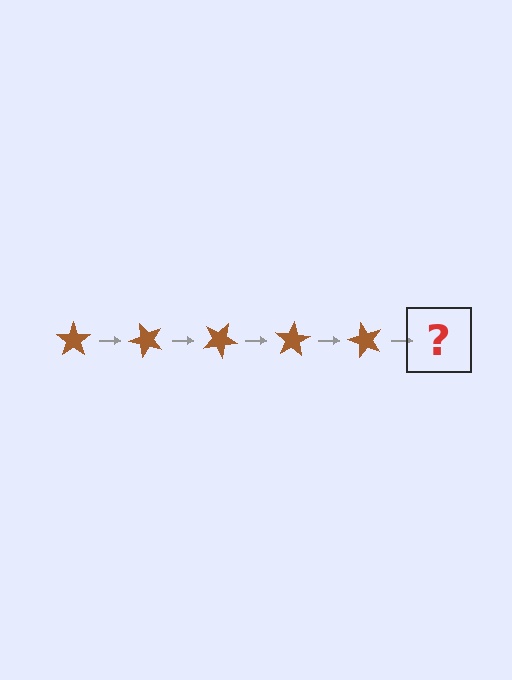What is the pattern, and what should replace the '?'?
The pattern is that the star rotates 50 degrees each step. The '?' should be a brown star rotated 250 degrees.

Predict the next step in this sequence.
The next step is a brown star rotated 250 degrees.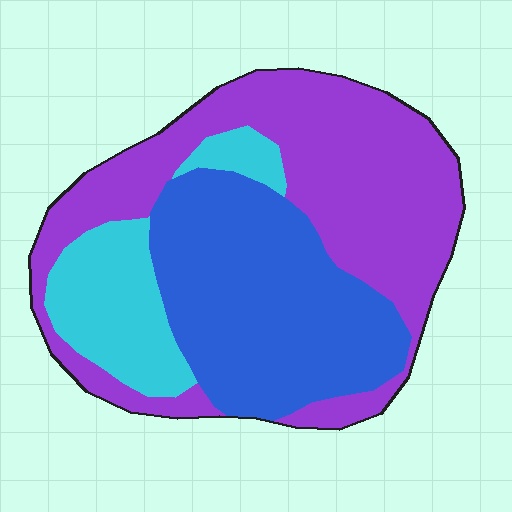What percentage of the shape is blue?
Blue takes up about three eighths (3/8) of the shape.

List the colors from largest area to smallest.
From largest to smallest: purple, blue, cyan.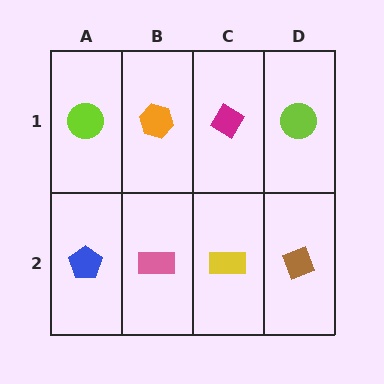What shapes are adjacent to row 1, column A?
A blue pentagon (row 2, column A), an orange hexagon (row 1, column B).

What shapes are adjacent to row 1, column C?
A yellow rectangle (row 2, column C), an orange hexagon (row 1, column B), a lime circle (row 1, column D).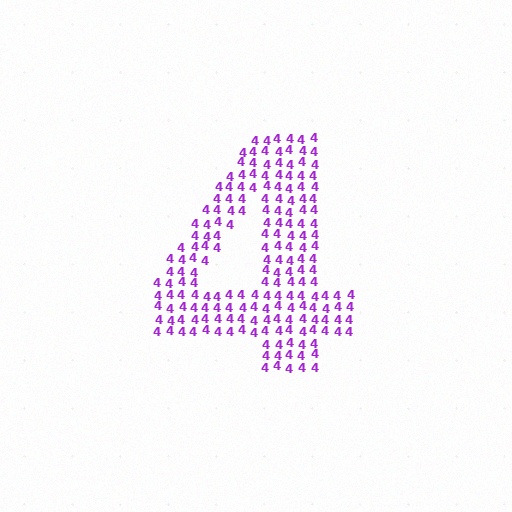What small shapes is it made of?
It is made of small digit 4's.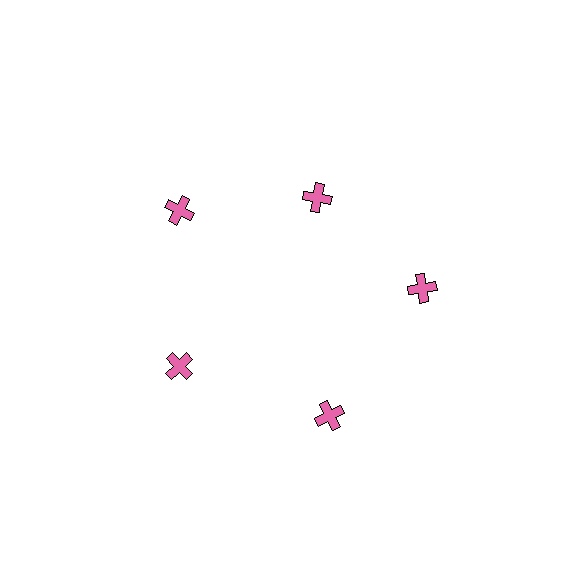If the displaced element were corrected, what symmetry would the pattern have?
It would have 5-fold rotational symmetry — the pattern would map onto itself every 72 degrees.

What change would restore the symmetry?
The symmetry would be restored by moving it outward, back onto the ring so that all 5 crosses sit at equal angles and equal distance from the center.